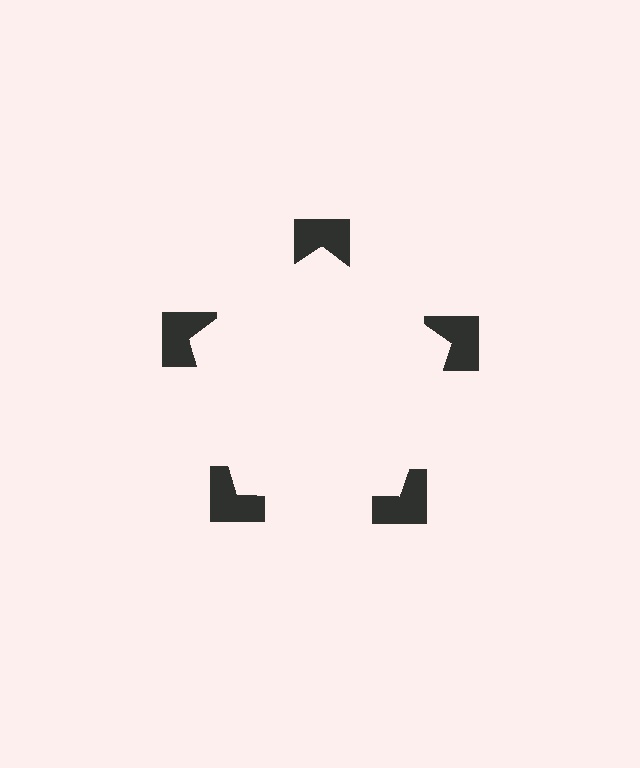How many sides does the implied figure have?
5 sides.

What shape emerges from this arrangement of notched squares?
An illusory pentagon — its edges are inferred from the aligned wedge cuts in the notched squares, not physically drawn.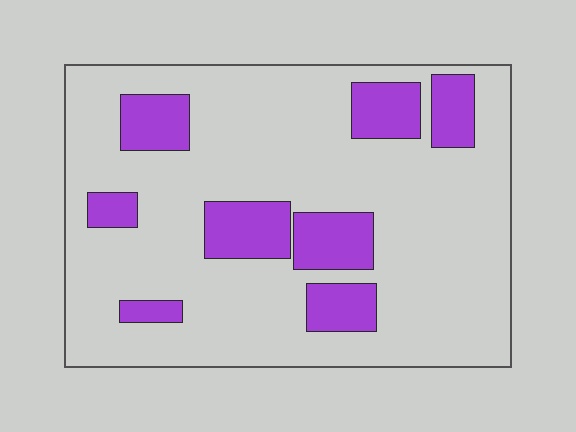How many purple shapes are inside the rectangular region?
8.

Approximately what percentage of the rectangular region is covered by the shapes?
Approximately 20%.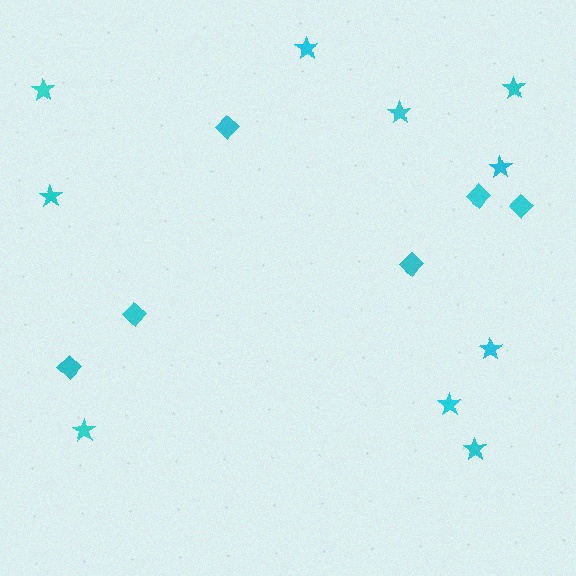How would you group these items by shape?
There are 2 groups: one group of stars (10) and one group of diamonds (6).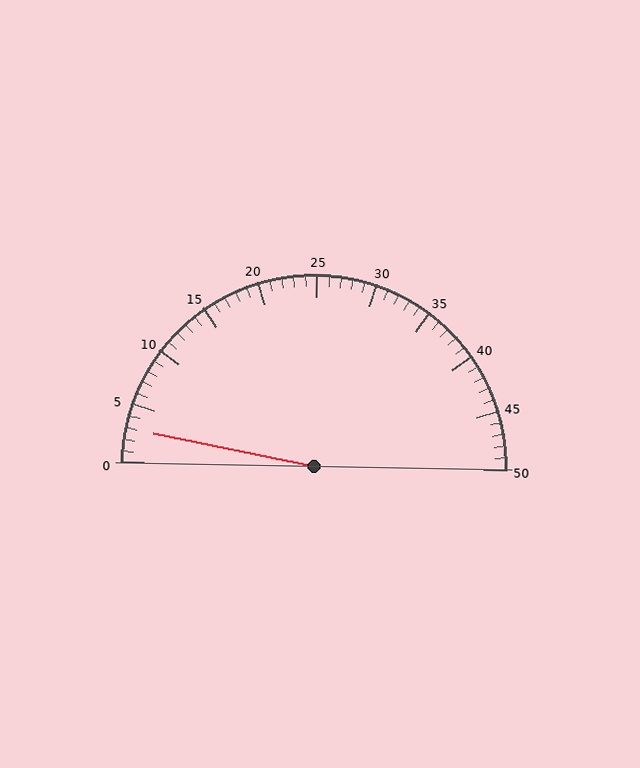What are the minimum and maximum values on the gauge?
The gauge ranges from 0 to 50.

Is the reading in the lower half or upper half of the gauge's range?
The reading is in the lower half of the range (0 to 50).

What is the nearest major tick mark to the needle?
The nearest major tick mark is 5.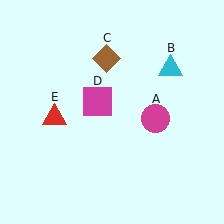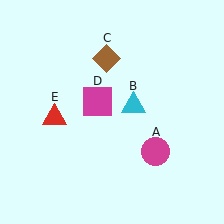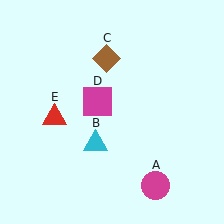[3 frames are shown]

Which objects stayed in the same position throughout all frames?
Brown diamond (object C) and magenta square (object D) and red triangle (object E) remained stationary.